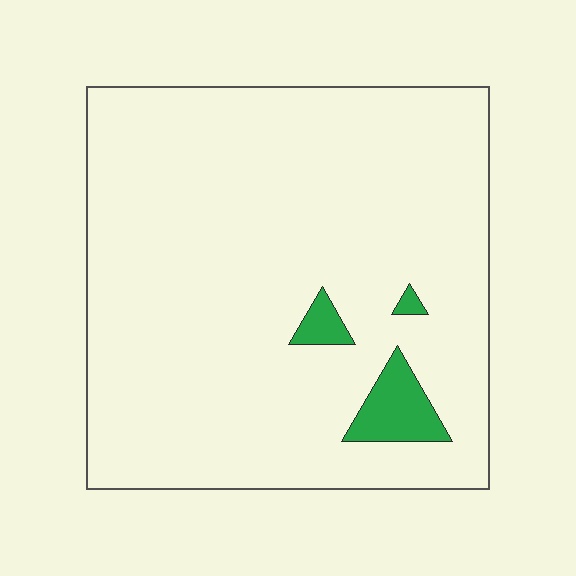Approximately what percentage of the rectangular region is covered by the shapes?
Approximately 5%.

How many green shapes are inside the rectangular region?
3.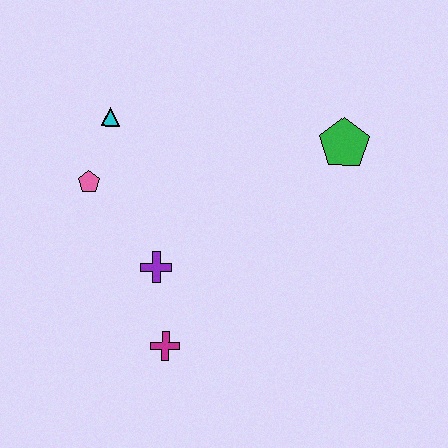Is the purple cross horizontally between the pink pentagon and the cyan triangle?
No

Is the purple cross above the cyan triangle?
No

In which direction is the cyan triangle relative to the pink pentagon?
The cyan triangle is above the pink pentagon.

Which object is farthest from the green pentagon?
The magenta cross is farthest from the green pentagon.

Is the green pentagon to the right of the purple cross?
Yes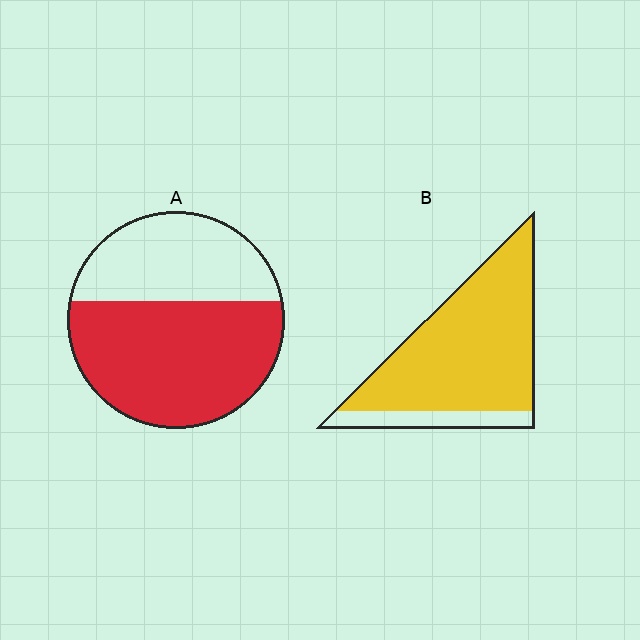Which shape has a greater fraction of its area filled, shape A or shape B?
Shape B.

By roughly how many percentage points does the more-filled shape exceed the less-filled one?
By roughly 25 percentage points (B over A).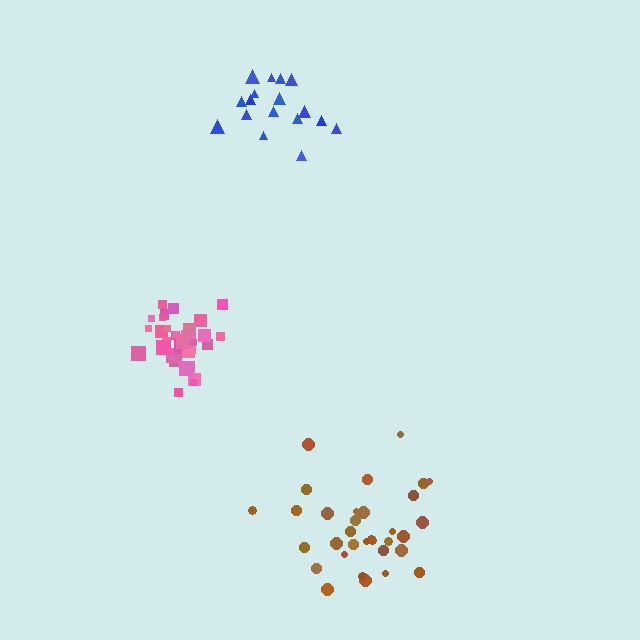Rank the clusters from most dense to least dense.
pink, blue, brown.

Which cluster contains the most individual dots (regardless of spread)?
Pink (34).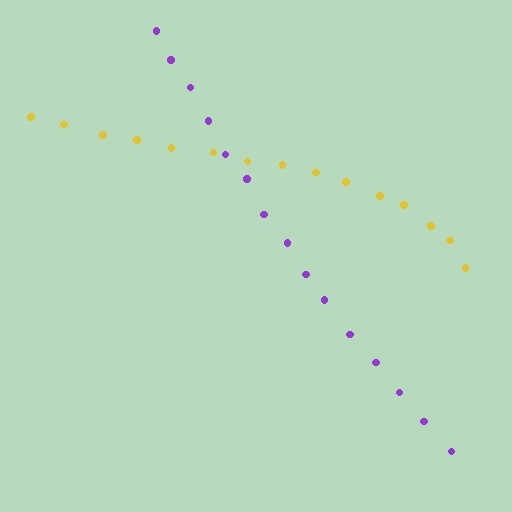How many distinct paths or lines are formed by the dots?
There are 2 distinct paths.